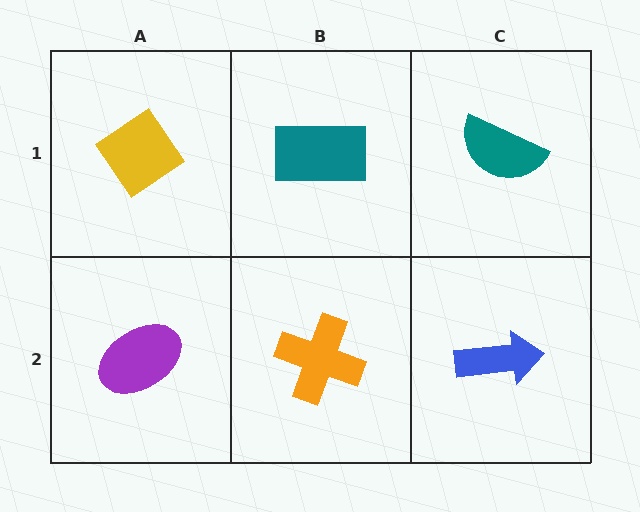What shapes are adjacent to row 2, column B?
A teal rectangle (row 1, column B), a purple ellipse (row 2, column A), a blue arrow (row 2, column C).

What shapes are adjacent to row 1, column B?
An orange cross (row 2, column B), a yellow diamond (row 1, column A), a teal semicircle (row 1, column C).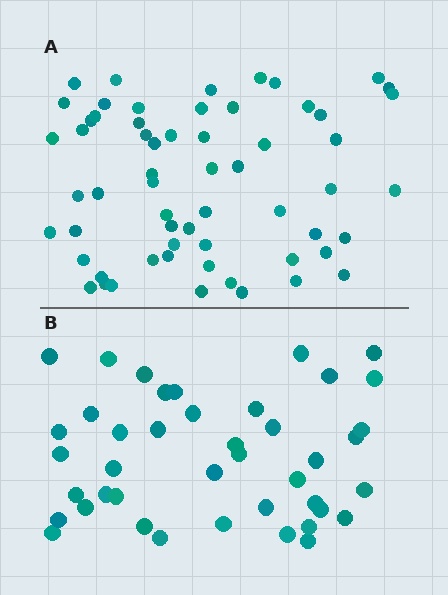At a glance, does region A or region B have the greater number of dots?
Region A (the top region) has more dots.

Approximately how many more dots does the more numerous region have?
Region A has approximately 20 more dots than region B.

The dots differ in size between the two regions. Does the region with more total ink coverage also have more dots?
No. Region B has more total ink coverage because its dots are larger, but region A actually contains more individual dots. Total area can be misleading — the number of items is what matters here.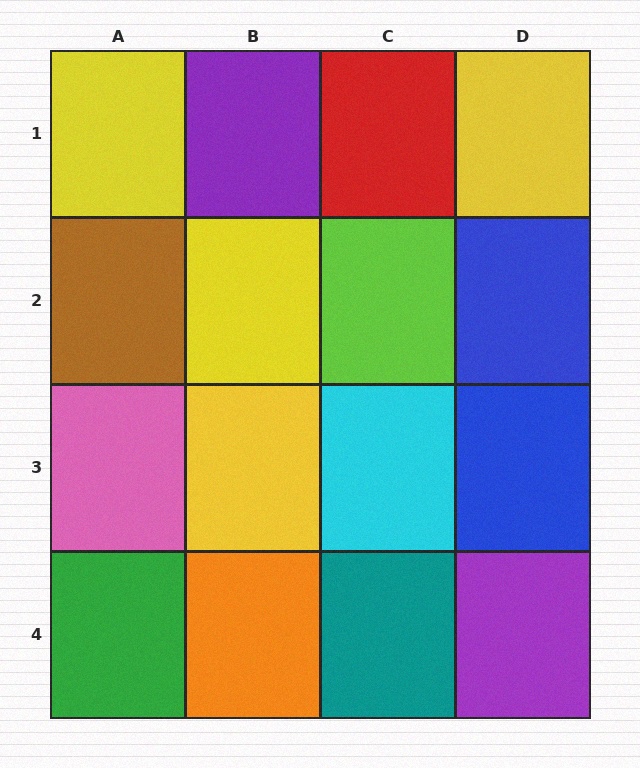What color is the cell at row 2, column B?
Yellow.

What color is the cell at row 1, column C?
Red.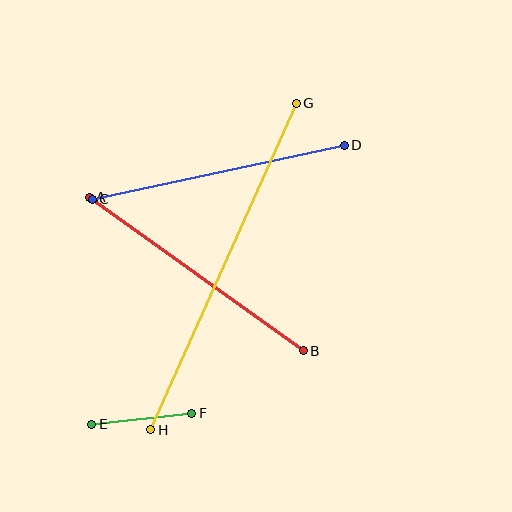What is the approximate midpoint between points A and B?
The midpoint is at approximately (196, 274) pixels.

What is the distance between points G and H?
The distance is approximately 357 pixels.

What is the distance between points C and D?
The distance is approximately 258 pixels.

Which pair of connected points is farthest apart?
Points G and H are farthest apart.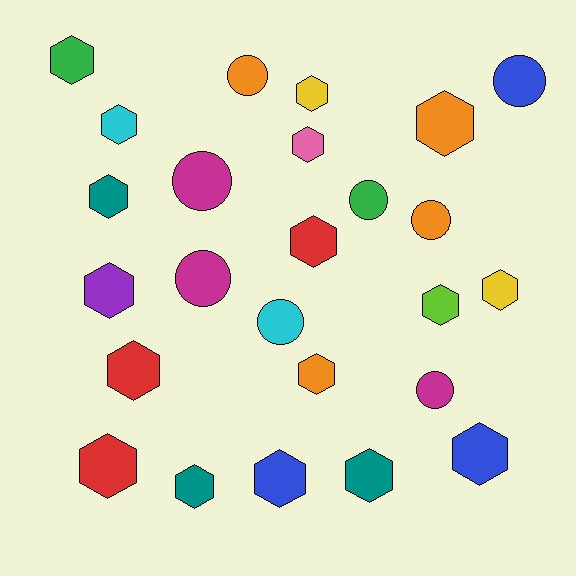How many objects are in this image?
There are 25 objects.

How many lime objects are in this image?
There is 1 lime object.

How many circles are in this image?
There are 8 circles.